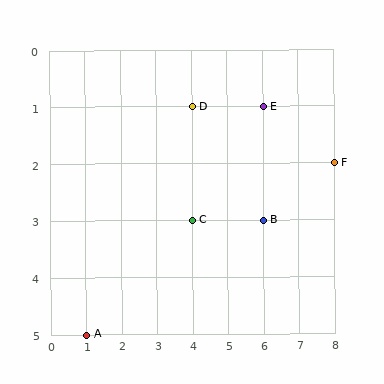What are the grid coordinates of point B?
Point B is at grid coordinates (6, 3).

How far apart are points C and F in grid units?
Points C and F are 4 columns and 1 row apart (about 4.1 grid units diagonally).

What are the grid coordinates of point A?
Point A is at grid coordinates (1, 5).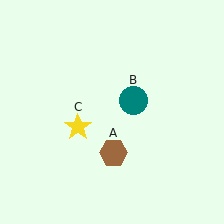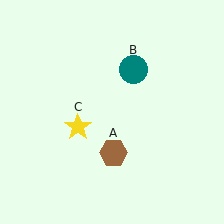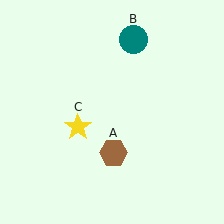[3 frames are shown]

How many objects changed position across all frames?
1 object changed position: teal circle (object B).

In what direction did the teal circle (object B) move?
The teal circle (object B) moved up.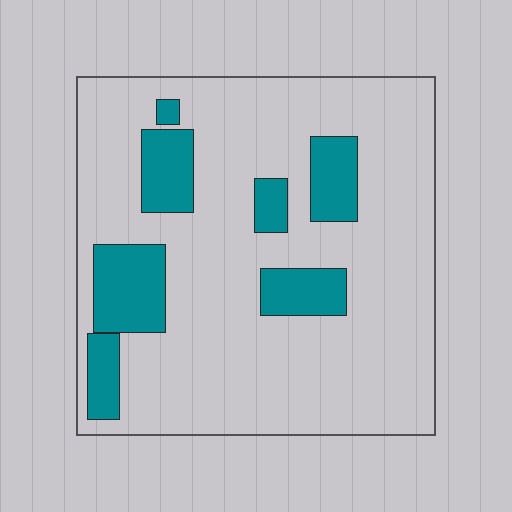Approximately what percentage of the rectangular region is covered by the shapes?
Approximately 20%.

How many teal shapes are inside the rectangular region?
7.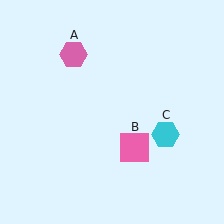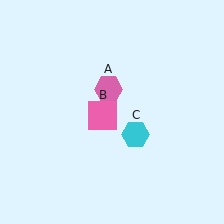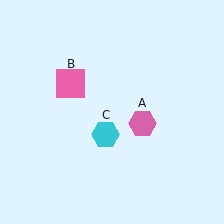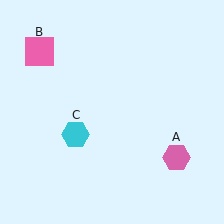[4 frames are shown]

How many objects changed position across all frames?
3 objects changed position: pink hexagon (object A), pink square (object B), cyan hexagon (object C).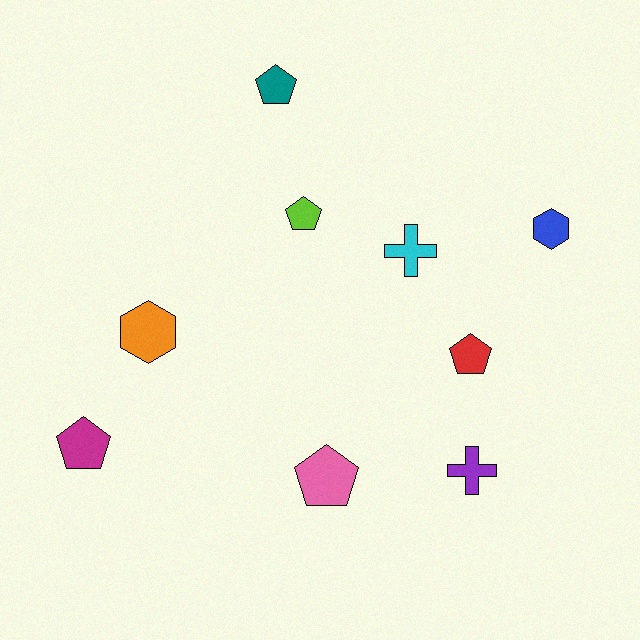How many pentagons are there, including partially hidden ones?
There are 5 pentagons.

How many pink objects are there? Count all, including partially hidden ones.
There is 1 pink object.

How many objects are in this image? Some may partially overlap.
There are 9 objects.